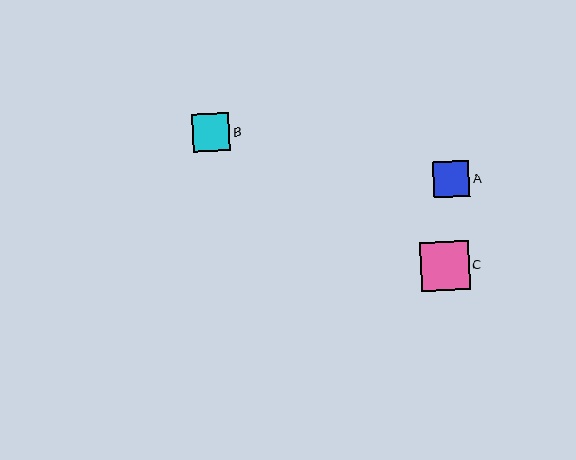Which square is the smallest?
Square A is the smallest with a size of approximately 36 pixels.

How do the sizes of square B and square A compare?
Square B and square A are approximately the same size.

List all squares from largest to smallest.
From largest to smallest: C, B, A.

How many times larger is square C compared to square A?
Square C is approximately 1.3 times the size of square A.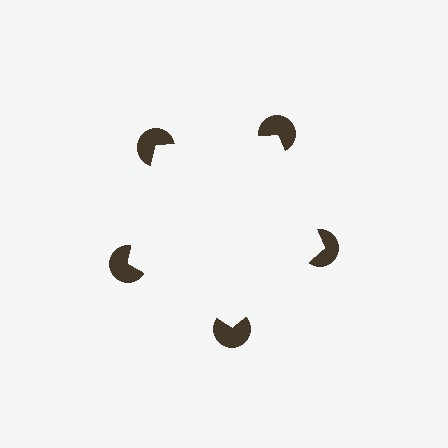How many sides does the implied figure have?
5 sides.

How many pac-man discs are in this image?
There are 5 — one at each vertex of the illusory pentagon.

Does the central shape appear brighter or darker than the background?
It typically appears slightly brighter than the background, even though no actual brightness change is drawn.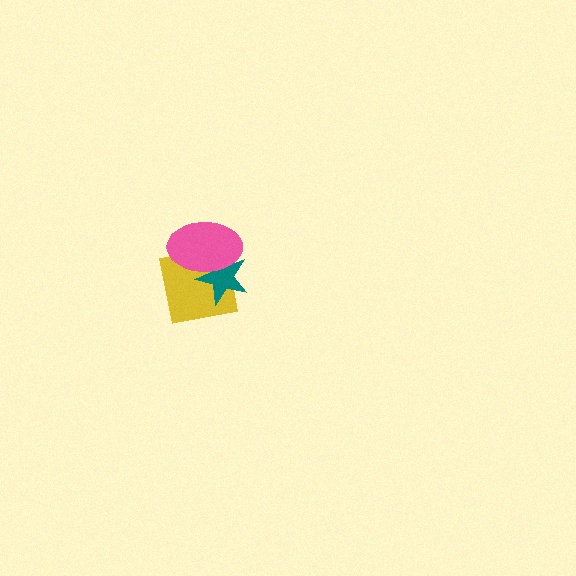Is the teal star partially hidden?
Yes, it is partially covered by another shape.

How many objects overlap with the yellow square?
2 objects overlap with the yellow square.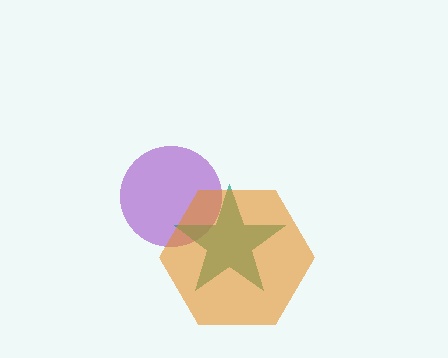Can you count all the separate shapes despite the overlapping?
Yes, there are 3 separate shapes.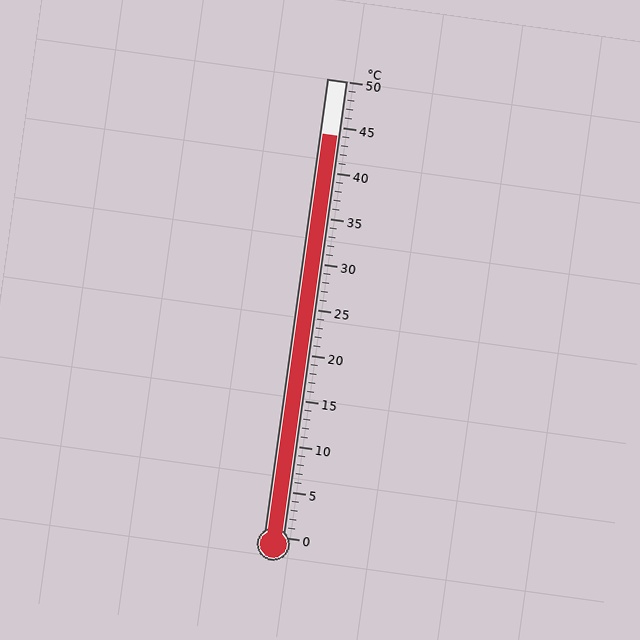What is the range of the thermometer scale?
The thermometer scale ranges from 0°C to 50°C.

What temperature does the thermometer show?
The thermometer shows approximately 44°C.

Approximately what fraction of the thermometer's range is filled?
The thermometer is filled to approximately 90% of its range.